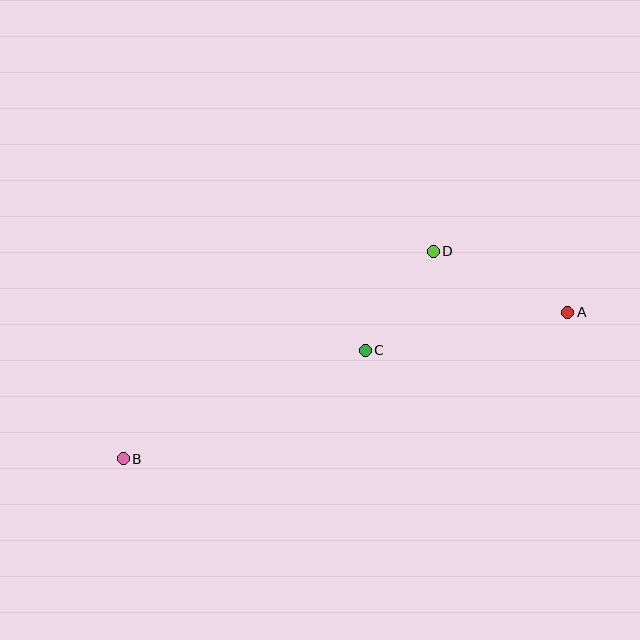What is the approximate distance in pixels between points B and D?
The distance between B and D is approximately 373 pixels.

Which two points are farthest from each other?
Points A and B are farthest from each other.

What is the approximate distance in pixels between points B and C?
The distance between B and C is approximately 265 pixels.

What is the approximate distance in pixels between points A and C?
The distance between A and C is approximately 206 pixels.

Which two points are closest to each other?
Points C and D are closest to each other.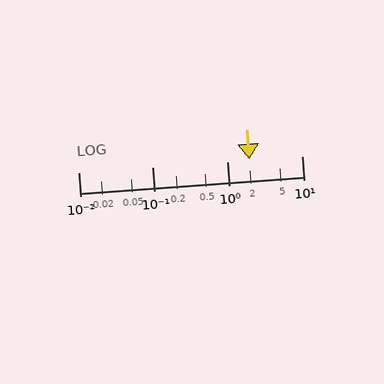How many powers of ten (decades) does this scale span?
The scale spans 3 decades, from 0.01 to 10.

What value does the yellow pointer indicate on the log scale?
The pointer indicates approximately 2.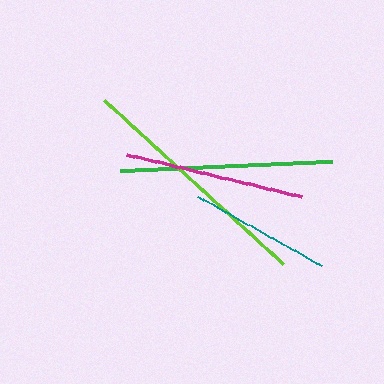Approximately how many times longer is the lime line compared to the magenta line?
The lime line is approximately 1.4 times the length of the magenta line.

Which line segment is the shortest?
The teal line is the shortest at approximately 142 pixels.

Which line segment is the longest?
The lime line is the longest at approximately 243 pixels.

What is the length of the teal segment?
The teal segment is approximately 142 pixels long.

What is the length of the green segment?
The green segment is approximately 212 pixels long.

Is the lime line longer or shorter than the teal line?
The lime line is longer than the teal line.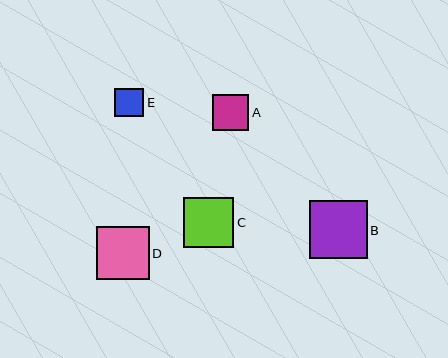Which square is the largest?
Square B is the largest with a size of approximately 58 pixels.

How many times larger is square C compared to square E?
Square C is approximately 1.7 times the size of square E.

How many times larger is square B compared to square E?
Square B is approximately 2.0 times the size of square E.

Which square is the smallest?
Square E is the smallest with a size of approximately 29 pixels.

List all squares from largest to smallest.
From largest to smallest: B, D, C, A, E.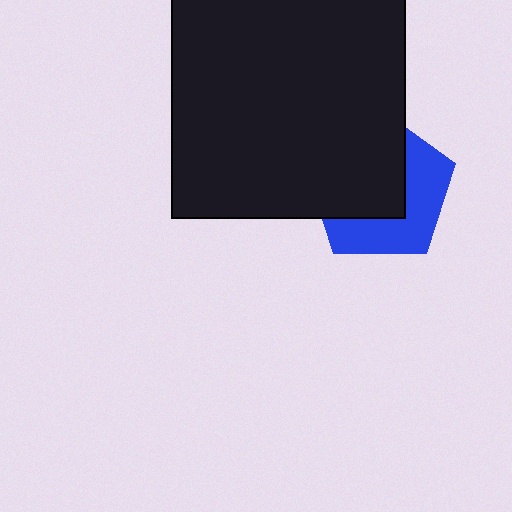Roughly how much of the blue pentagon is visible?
A small part of it is visible (roughly 45%).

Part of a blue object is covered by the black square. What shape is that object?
It is a pentagon.